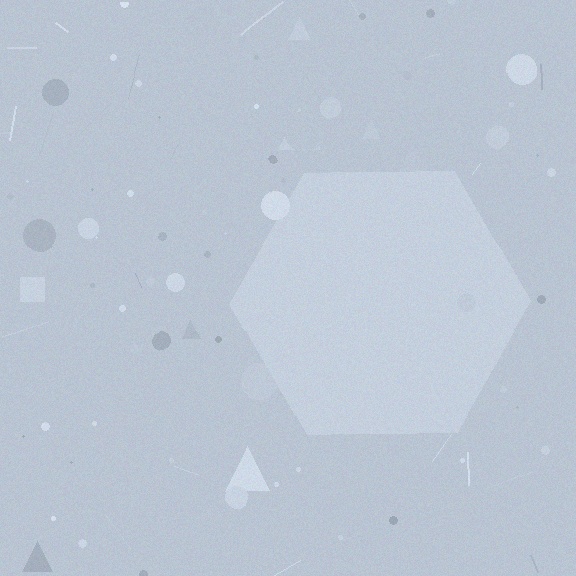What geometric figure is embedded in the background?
A hexagon is embedded in the background.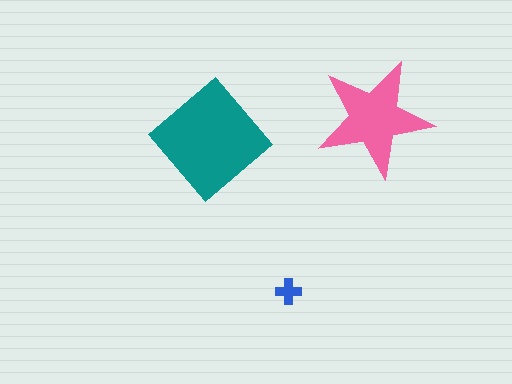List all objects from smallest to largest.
The blue cross, the pink star, the teal diamond.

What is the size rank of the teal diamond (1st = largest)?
1st.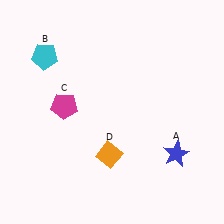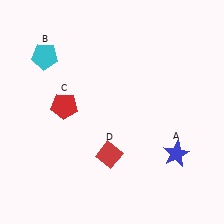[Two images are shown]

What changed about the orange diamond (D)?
In Image 1, D is orange. In Image 2, it changed to red.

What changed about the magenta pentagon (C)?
In Image 1, C is magenta. In Image 2, it changed to red.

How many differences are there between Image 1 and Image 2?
There are 2 differences between the two images.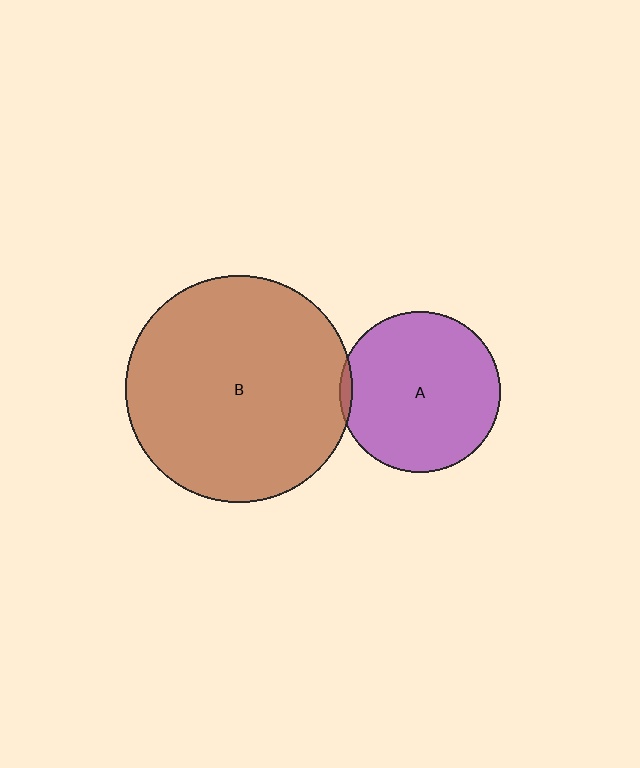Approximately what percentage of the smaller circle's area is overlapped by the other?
Approximately 5%.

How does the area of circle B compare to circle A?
Approximately 2.0 times.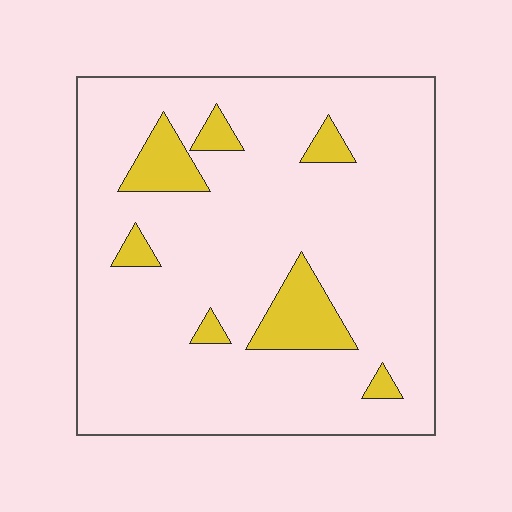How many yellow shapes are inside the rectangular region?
7.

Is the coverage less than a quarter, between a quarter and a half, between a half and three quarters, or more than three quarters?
Less than a quarter.